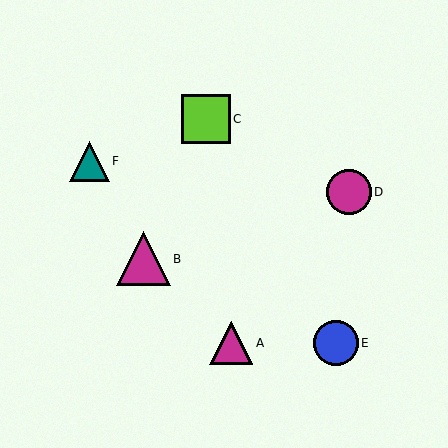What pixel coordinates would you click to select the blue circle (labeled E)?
Click at (336, 343) to select the blue circle E.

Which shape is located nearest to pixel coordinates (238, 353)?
The magenta triangle (labeled A) at (231, 343) is nearest to that location.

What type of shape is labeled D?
Shape D is a magenta circle.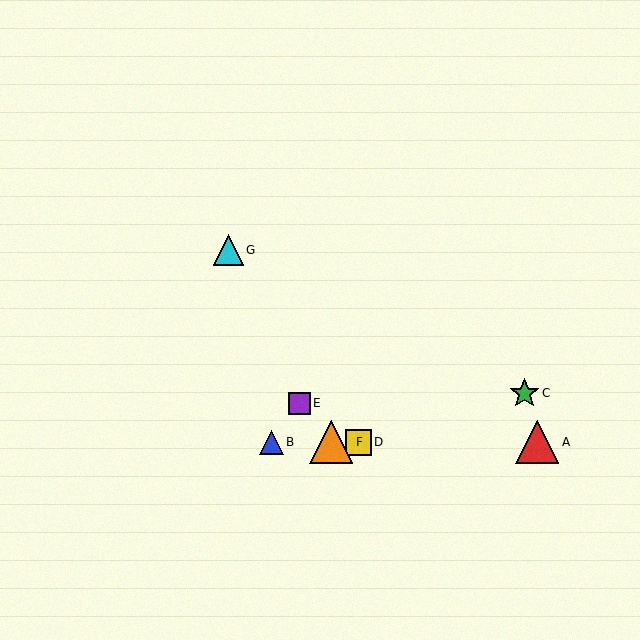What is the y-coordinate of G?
Object G is at y≈250.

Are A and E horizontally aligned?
No, A is at y≈442 and E is at y≈403.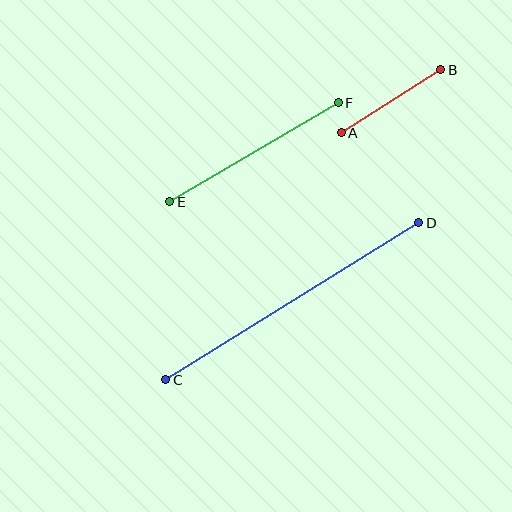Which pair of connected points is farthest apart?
Points C and D are farthest apart.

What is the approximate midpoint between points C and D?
The midpoint is at approximately (292, 301) pixels.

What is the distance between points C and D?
The distance is approximately 298 pixels.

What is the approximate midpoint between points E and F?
The midpoint is at approximately (254, 152) pixels.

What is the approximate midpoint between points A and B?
The midpoint is at approximately (391, 101) pixels.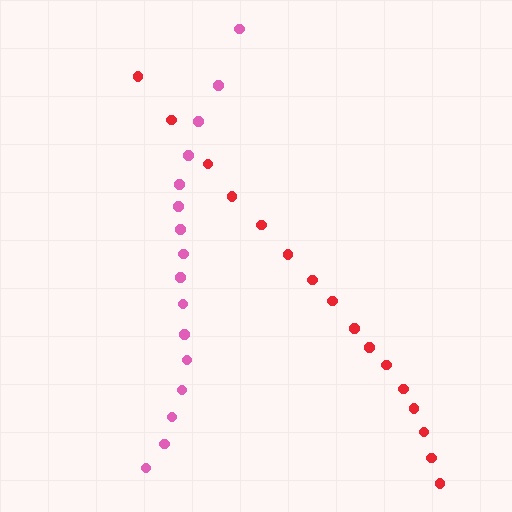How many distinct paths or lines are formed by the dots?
There are 2 distinct paths.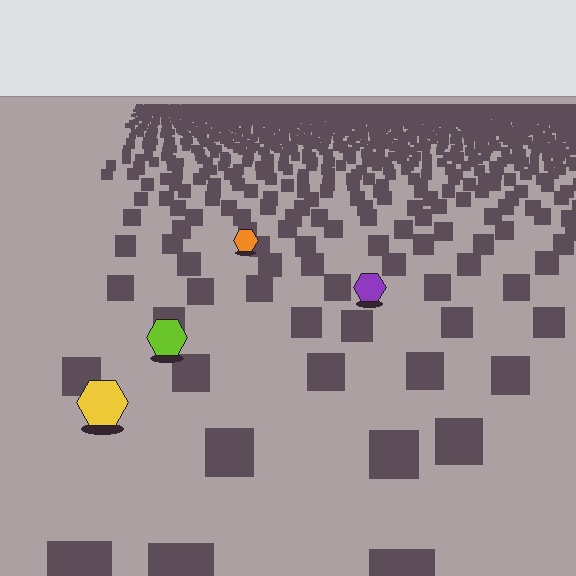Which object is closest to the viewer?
The yellow hexagon is closest. The texture marks near it are larger and more spread out.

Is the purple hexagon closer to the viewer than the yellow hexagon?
No. The yellow hexagon is closer — you can tell from the texture gradient: the ground texture is coarser near it.